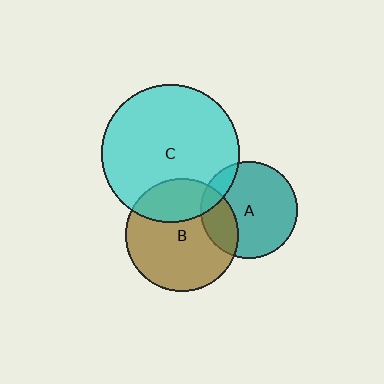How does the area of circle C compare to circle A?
Approximately 2.0 times.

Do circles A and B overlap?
Yes.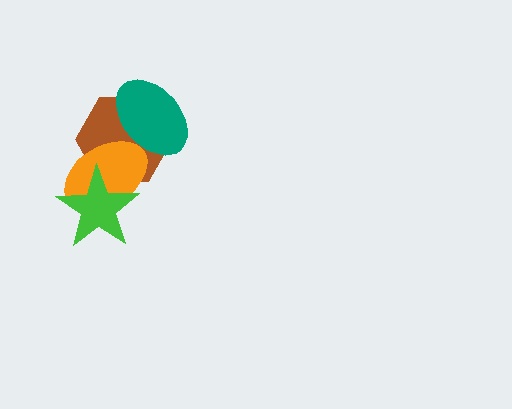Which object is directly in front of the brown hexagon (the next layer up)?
The orange ellipse is directly in front of the brown hexagon.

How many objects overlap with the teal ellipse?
2 objects overlap with the teal ellipse.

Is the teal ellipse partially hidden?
No, no other shape covers it.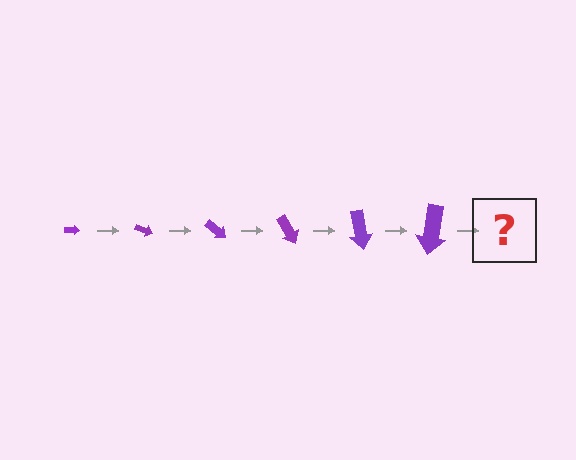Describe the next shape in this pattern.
It should be an arrow, larger than the previous one and rotated 120 degrees from the start.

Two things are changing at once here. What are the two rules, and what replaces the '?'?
The two rules are that the arrow grows larger each step and it rotates 20 degrees each step. The '?' should be an arrow, larger than the previous one and rotated 120 degrees from the start.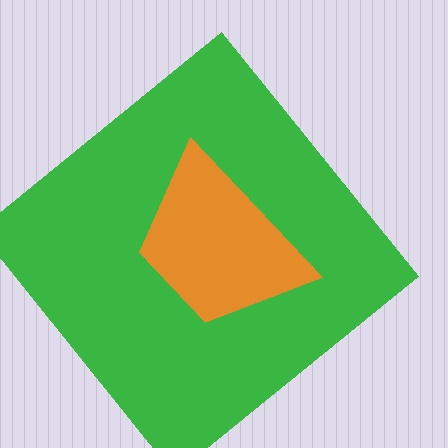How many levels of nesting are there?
2.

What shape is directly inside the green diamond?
The orange trapezoid.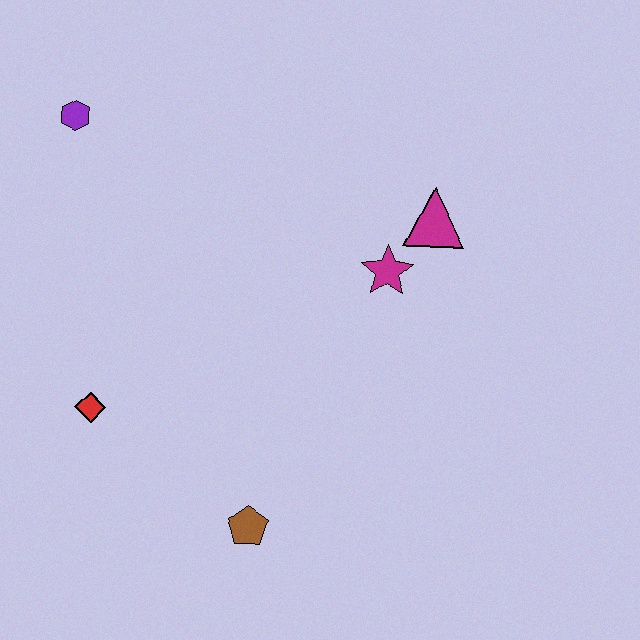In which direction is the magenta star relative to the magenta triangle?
The magenta star is below the magenta triangle.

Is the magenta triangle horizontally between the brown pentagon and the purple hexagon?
No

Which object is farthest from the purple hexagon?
The brown pentagon is farthest from the purple hexagon.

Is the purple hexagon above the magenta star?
Yes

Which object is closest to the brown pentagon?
The red diamond is closest to the brown pentagon.